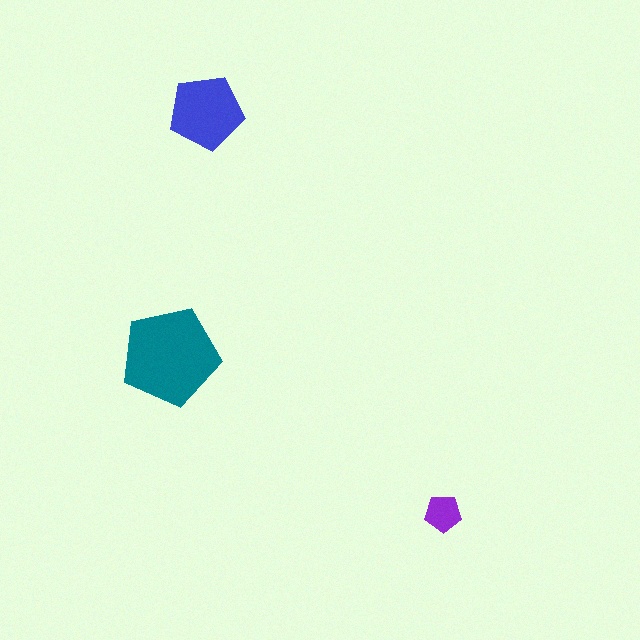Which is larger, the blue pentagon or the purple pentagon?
The blue one.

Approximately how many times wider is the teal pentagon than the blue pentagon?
About 1.5 times wider.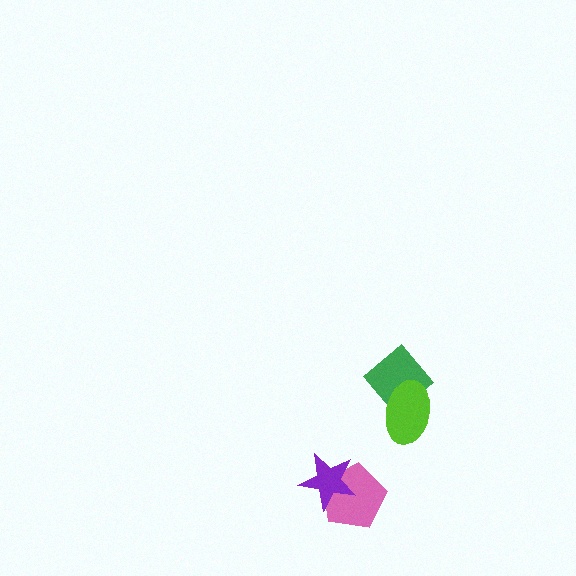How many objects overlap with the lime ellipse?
1 object overlaps with the lime ellipse.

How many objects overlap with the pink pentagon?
1 object overlaps with the pink pentagon.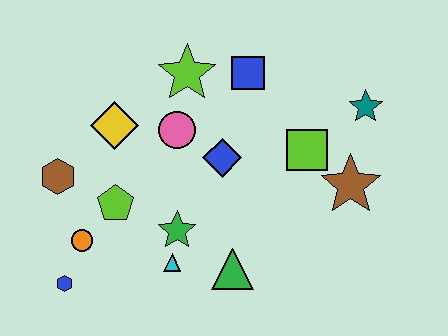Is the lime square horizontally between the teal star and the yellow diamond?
Yes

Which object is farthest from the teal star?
The blue hexagon is farthest from the teal star.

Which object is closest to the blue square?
The lime star is closest to the blue square.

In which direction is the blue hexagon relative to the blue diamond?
The blue hexagon is to the left of the blue diamond.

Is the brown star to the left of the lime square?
No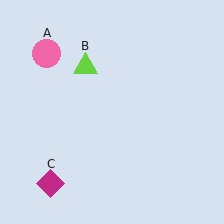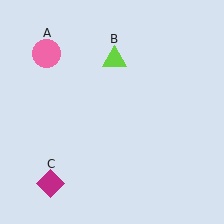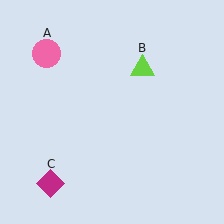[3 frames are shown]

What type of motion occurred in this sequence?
The lime triangle (object B) rotated clockwise around the center of the scene.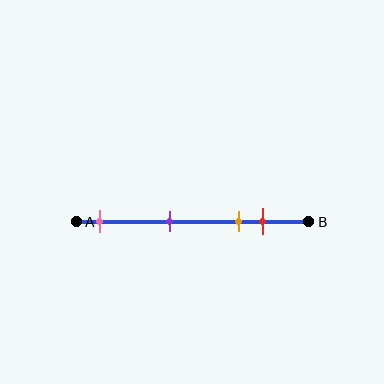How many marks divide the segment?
There are 4 marks dividing the segment.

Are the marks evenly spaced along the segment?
No, the marks are not evenly spaced.